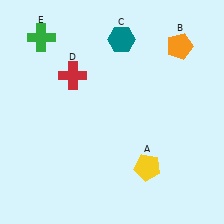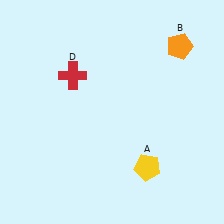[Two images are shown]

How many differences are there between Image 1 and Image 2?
There are 2 differences between the two images.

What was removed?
The green cross (E), the teal hexagon (C) were removed in Image 2.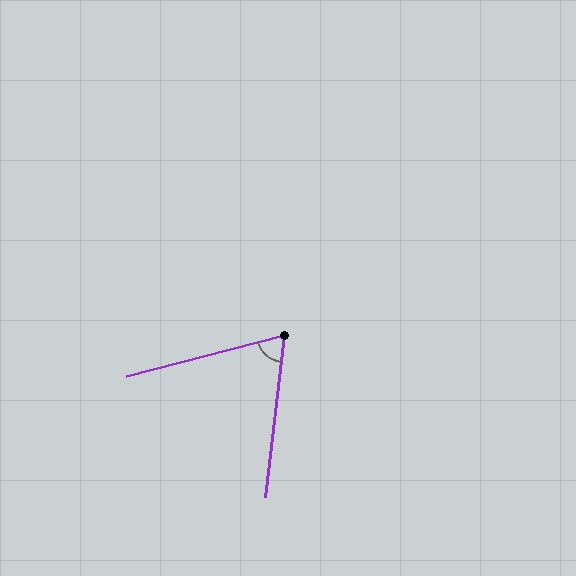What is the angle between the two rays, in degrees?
Approximately 69 degrees.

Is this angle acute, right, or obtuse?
It is acute.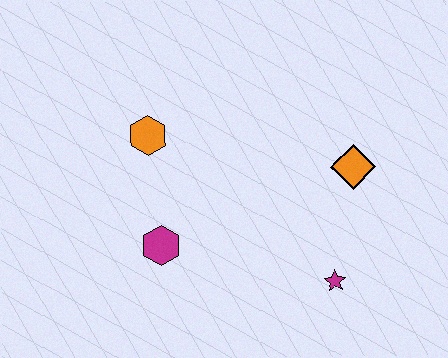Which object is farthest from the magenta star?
The orange hexagon is farthest from the magenta star.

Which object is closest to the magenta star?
The orange diamond is closest to the magenta star.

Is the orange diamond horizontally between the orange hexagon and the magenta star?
No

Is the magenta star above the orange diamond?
No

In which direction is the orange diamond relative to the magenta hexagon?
The orange diamond is to the right of the magenta hexagon.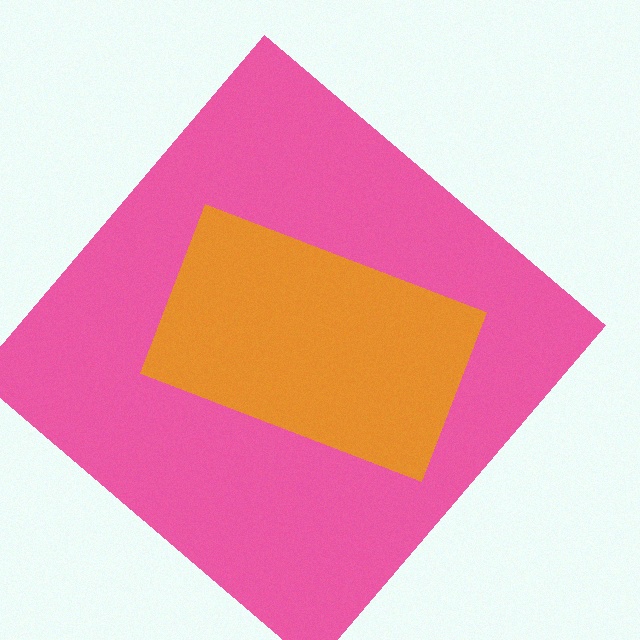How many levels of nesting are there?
2.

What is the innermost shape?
The orange rectangle.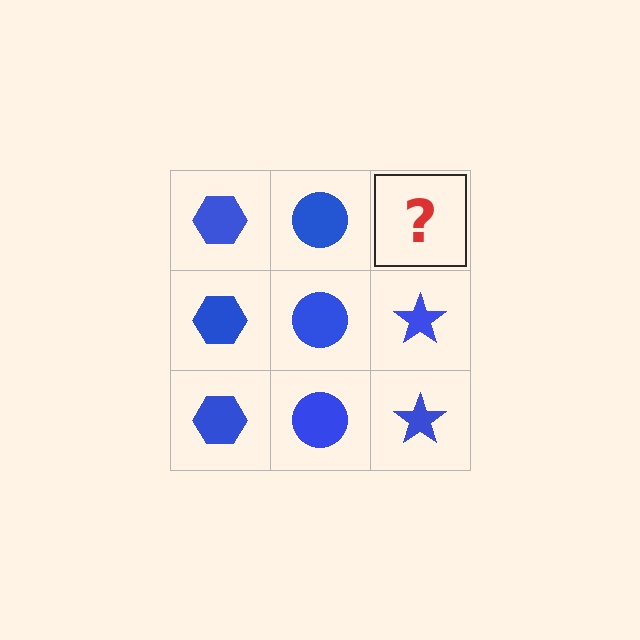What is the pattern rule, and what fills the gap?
The rule is that each column has a consistent shape. The gap should be filled with a blue star.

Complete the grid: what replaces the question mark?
The question mark should be replaced with a blue star.